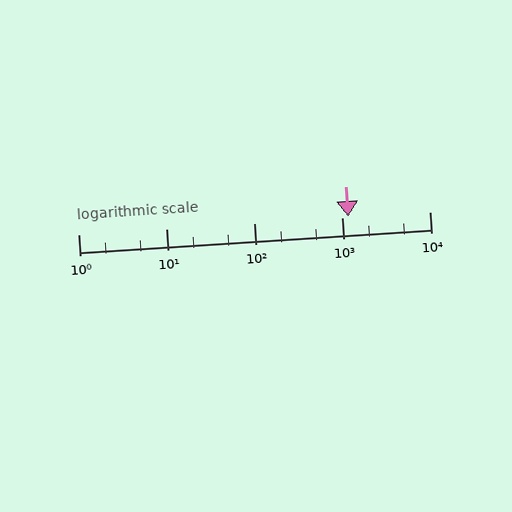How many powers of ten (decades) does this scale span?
The scale spans 4 decades, from 1 to 10000.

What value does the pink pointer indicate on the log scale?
The pointer indicates approximately 1200.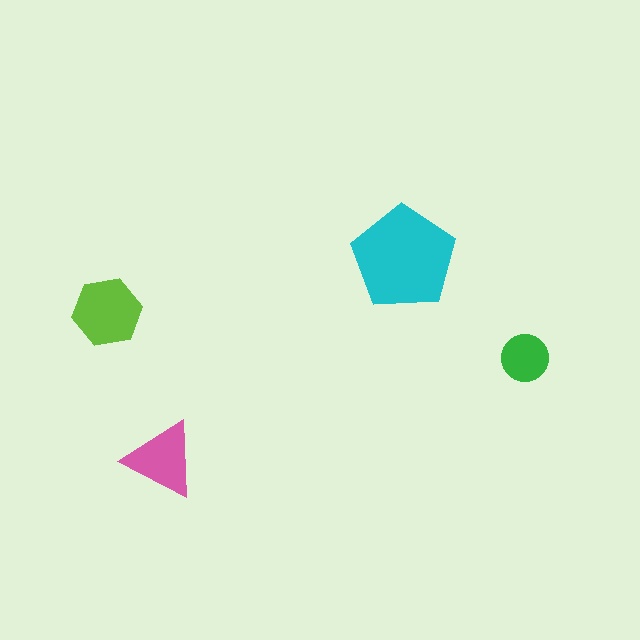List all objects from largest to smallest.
The cyan pentagon, the lime hexagon, the pink triangle, the green circle.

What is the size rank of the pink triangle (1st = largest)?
3rd.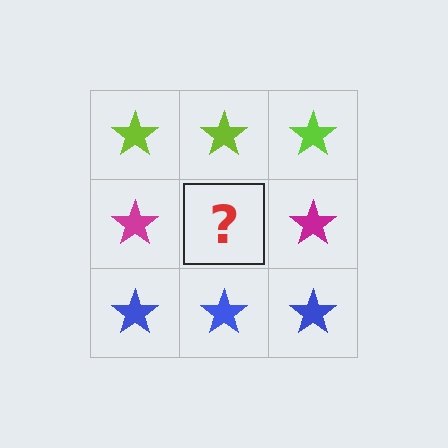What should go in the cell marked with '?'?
The missing cell should contain a magenta star.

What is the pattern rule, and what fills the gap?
The rule is that each row has a consistent color. The gap should be filled with a magenta star.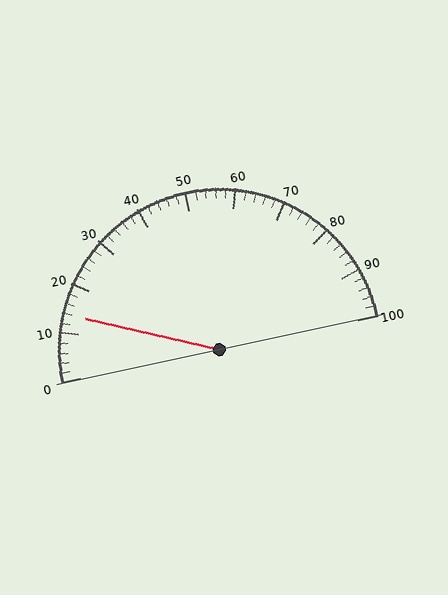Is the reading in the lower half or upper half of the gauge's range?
The reading is in the lower half of the range (0 to 100).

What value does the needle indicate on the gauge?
The needle indicates approximately 14.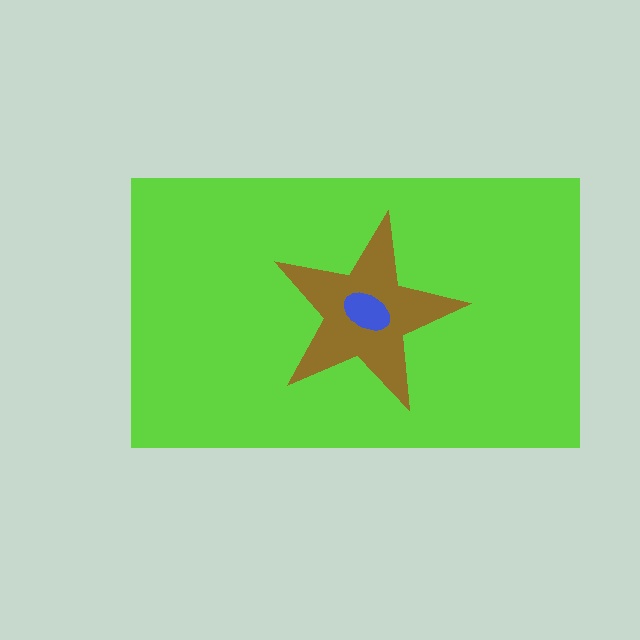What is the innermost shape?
The blue ellipse.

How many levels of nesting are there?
3.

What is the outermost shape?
The lime rectangle.